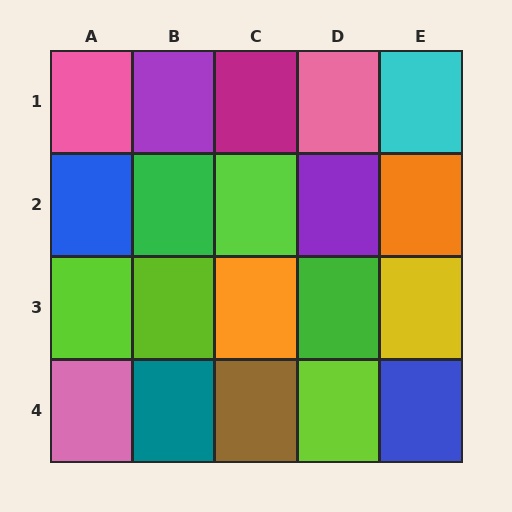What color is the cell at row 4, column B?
Teal.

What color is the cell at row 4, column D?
Lime.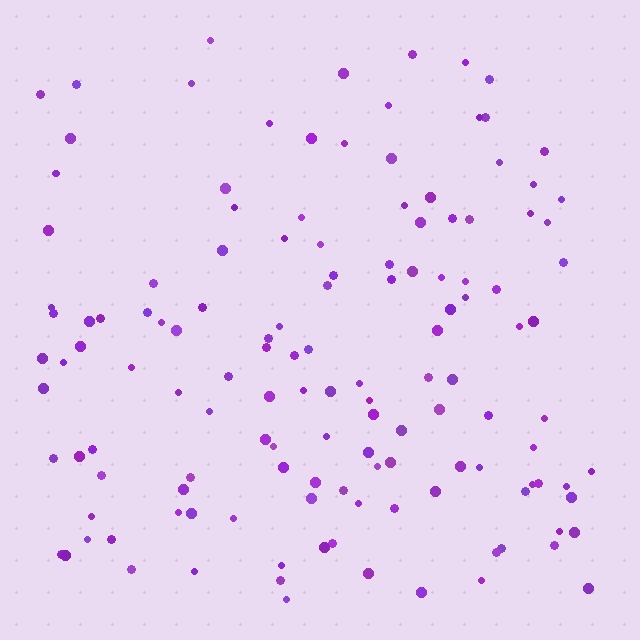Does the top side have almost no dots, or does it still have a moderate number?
Still a moderate number, just noticeably fewer than the bottom.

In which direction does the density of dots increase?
From top to bottom, with the bottom side densest.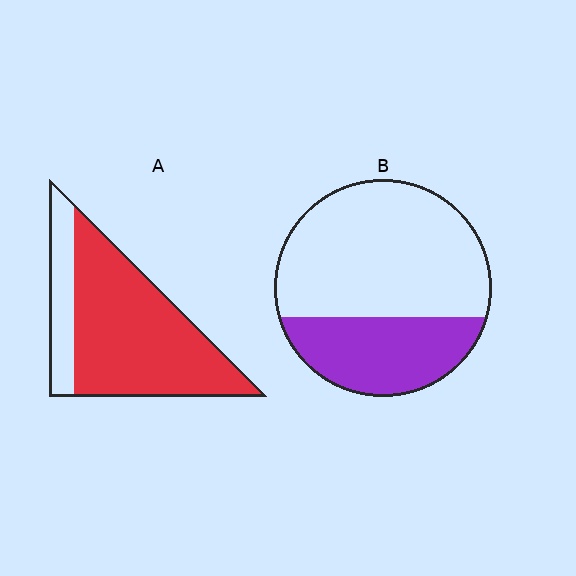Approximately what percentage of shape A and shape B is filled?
A is approximately 80% and B is approximately 35%.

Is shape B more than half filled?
No.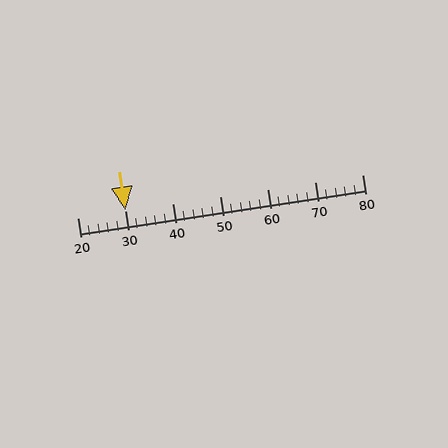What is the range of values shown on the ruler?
The ruler shows values from 20 to 80.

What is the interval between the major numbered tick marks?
The major tick marks are spaced 10 units apart.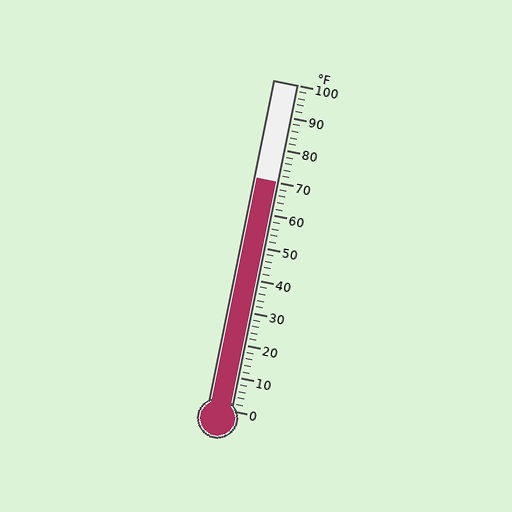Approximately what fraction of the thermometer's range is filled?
The thermometer is filled to approximately 70% of its range.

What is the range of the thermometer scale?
The thermometer scale ranges from 0°F to 100°F.